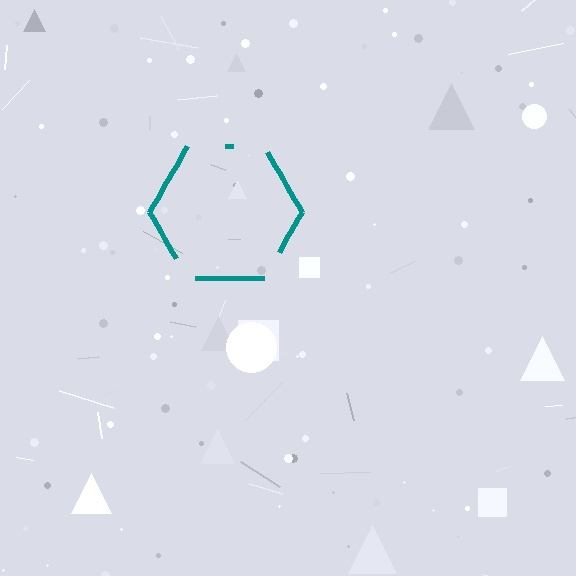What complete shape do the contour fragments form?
The contour fragments form a hexagon.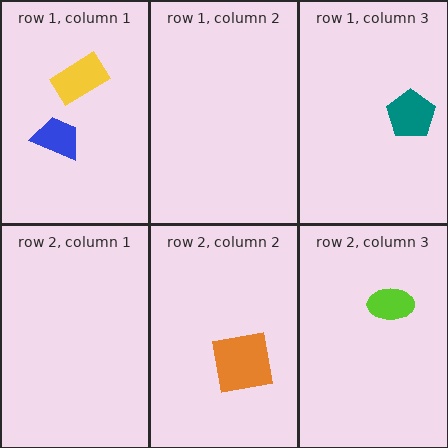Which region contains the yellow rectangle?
The row 1, column 1 region.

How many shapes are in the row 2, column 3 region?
1.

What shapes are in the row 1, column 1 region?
The yellow rectangle, the blue trapezoid.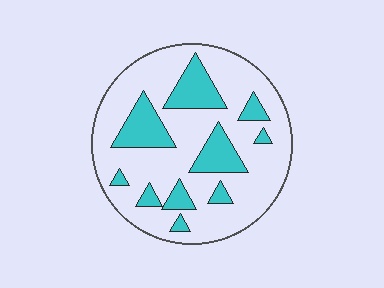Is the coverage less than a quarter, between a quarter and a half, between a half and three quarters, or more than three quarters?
Less than a quarter.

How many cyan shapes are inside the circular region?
10.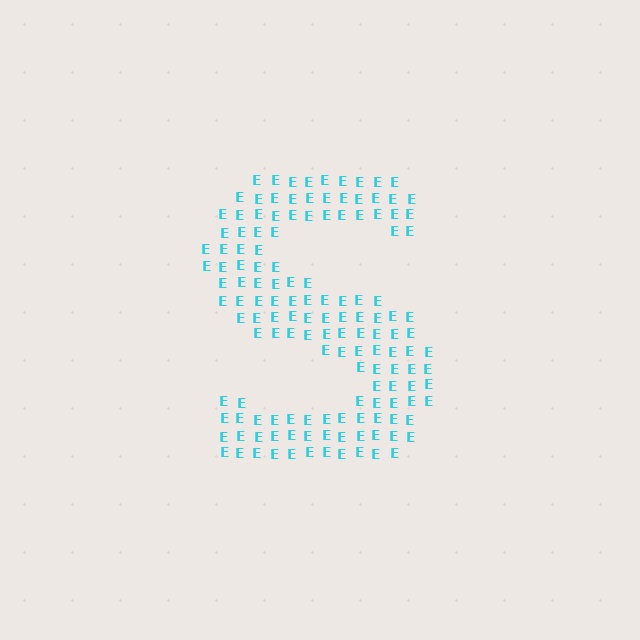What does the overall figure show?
The overall figure shows the letter S.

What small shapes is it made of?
It is made of small letter E's.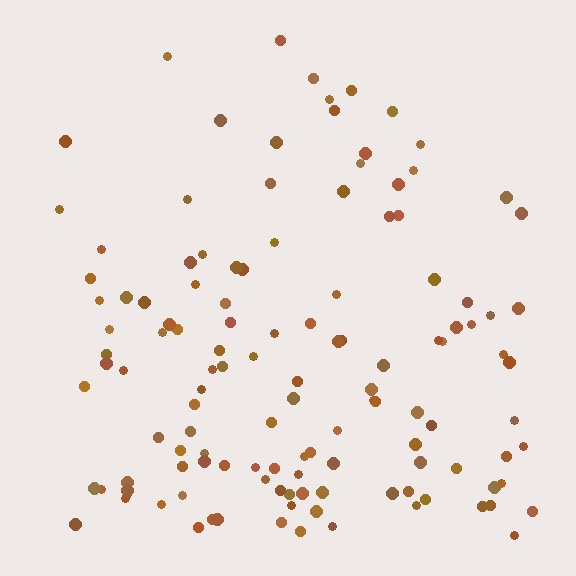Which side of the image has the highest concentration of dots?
The bottom.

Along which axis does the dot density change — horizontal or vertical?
Vertical.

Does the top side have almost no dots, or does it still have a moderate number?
Still a moderate number, just noticeably fewer than the bottom.